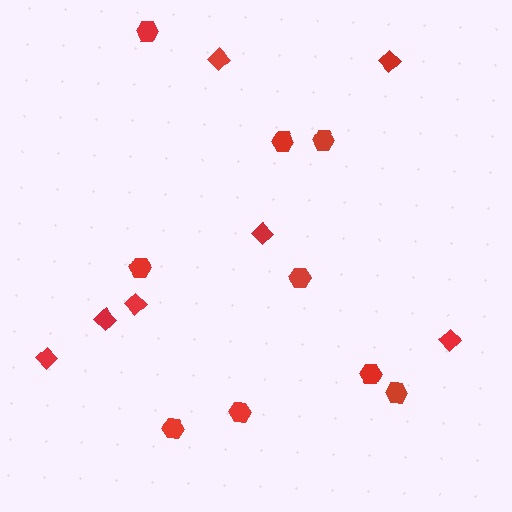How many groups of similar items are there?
There are 2 groups: one group of hexagons (9) and one group of diamonds (7).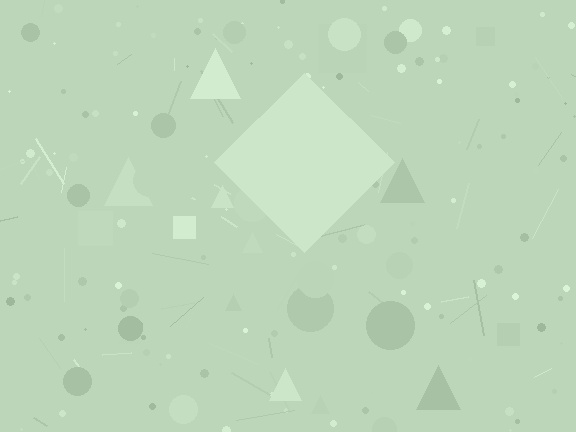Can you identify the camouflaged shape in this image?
The camouflaged shape is a diamond.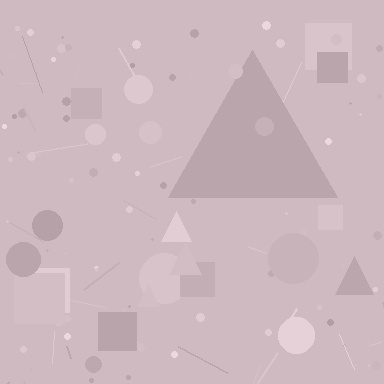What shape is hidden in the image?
A triangle is hidden in the image.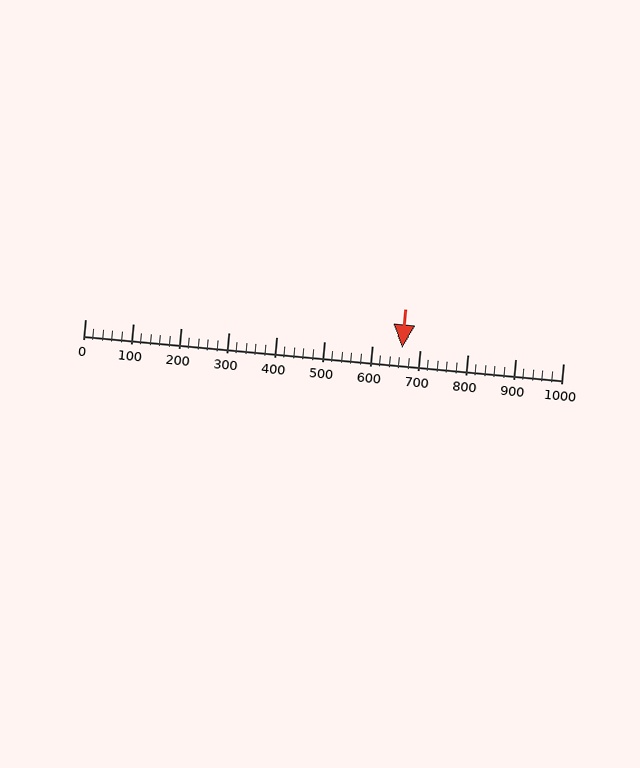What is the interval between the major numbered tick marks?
The major tick marks are spaced 100 units apart.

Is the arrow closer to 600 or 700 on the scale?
The arrow is closer to 700.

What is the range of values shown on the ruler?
The ruler shows values from 0 to 1000.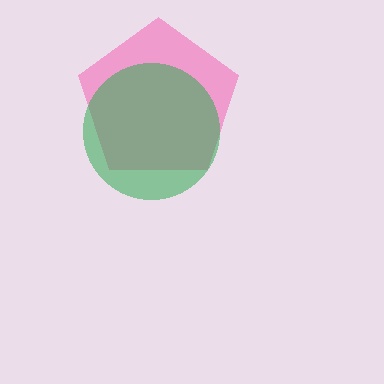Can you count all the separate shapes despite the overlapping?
Yes, there are 2 separate shapes.